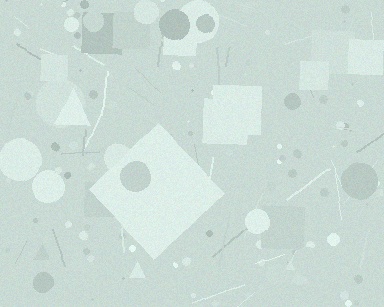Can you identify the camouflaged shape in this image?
The camouflaged shape is a diamond.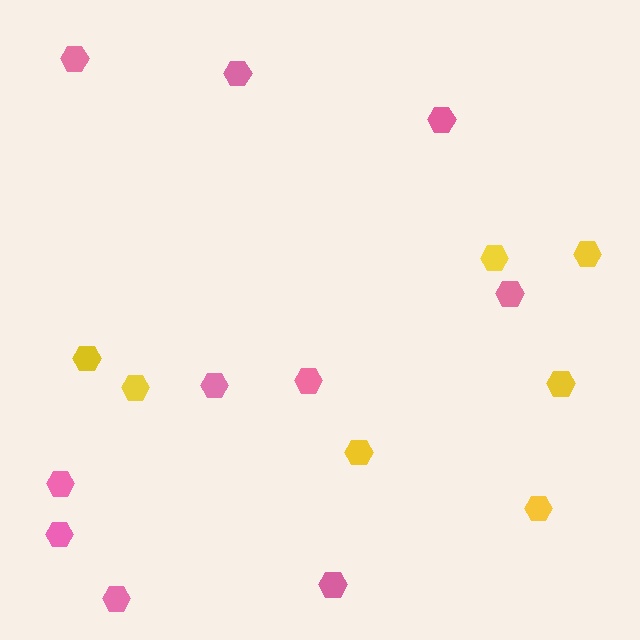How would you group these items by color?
There are 2 groups: one group of pink hexagons (10) and one group of yellow hexagons (7).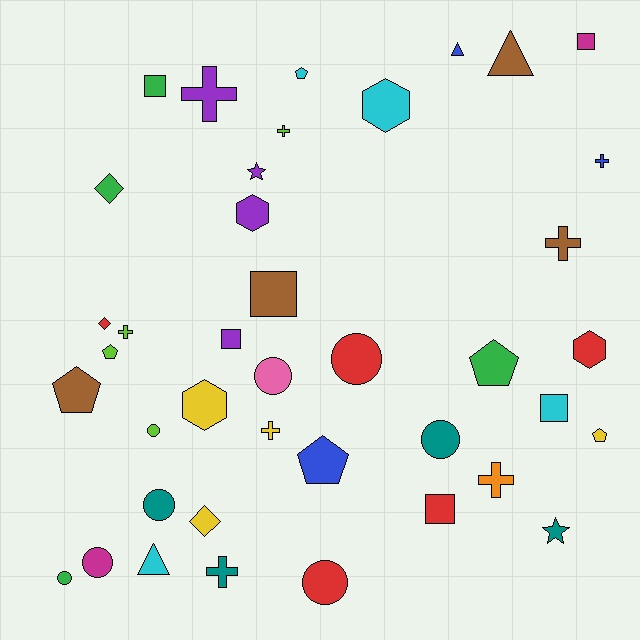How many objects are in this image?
There are 40 objects.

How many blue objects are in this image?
There are 3 blue objects.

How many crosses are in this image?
There are 8 crosses.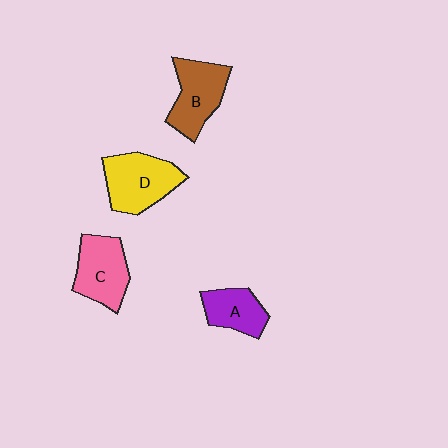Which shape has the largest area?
Shape D (yellow).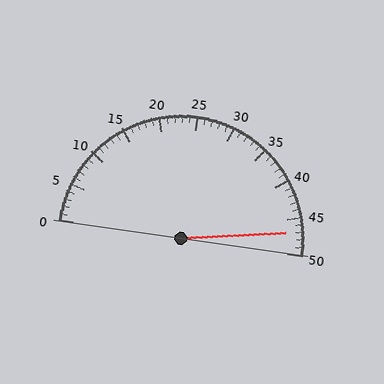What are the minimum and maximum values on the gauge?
The gauge ranges from 0 to 50.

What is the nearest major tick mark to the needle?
The nearest major tick mark is 45.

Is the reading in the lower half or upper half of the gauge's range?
The reading is in the upper half of the range (0 to 50).